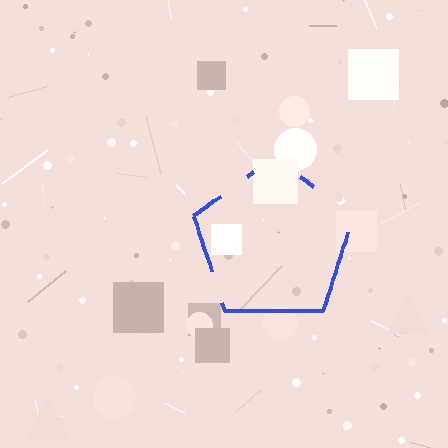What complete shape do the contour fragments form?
The contour fragments form a pentagon.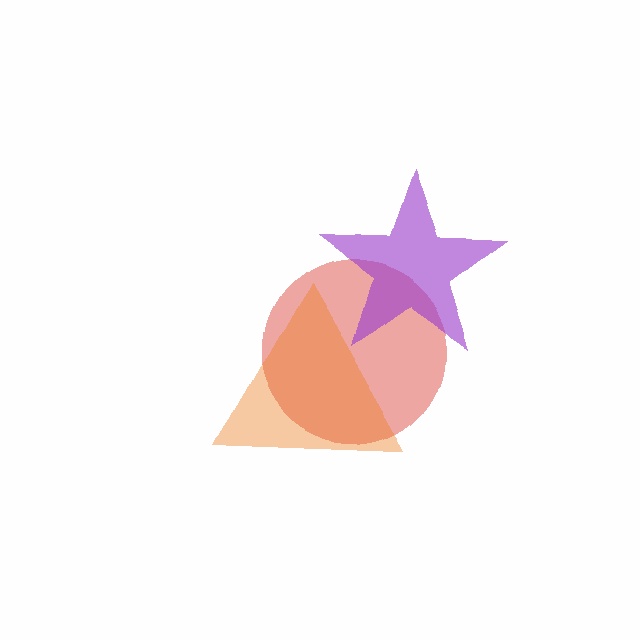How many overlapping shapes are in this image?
There are 3 overlapping shapes in the image.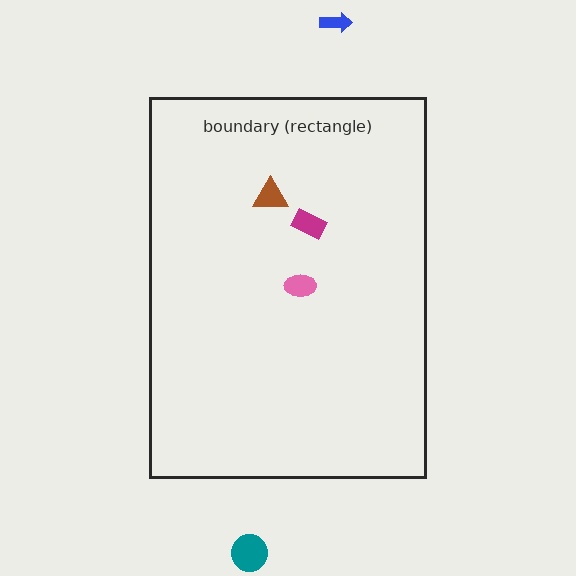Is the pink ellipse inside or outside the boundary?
Inside.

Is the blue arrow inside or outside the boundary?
Outside.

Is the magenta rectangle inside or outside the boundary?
Inside.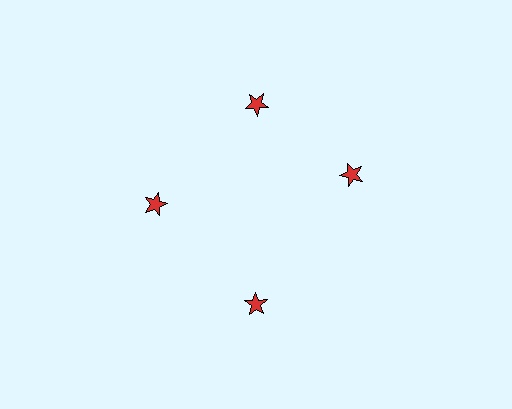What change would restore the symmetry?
The symmetry would be restored by rotating it back into even spacing with its neighbors so that all 4 stars sit at equal angles and equal distance from the center.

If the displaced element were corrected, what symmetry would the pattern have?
It would have 4-fold rotational symmetry — the pattern would map onto itself every 90 degrees.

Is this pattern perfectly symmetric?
No. The 4 red stars are arranged in a ring, but one element near the 3 o'clock position is rotated out of alignment along the ring, breaking the 4-fold rotational symmetry.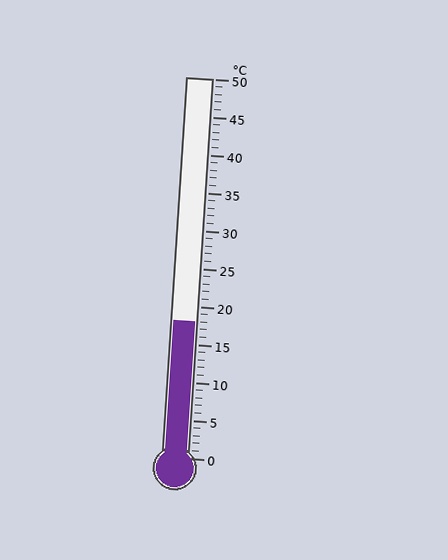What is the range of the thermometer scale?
The thermometer scale ranges from 0°C to 50°C.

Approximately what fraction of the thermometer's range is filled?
The thermometer is filled to approximately 35% of its range.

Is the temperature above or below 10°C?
The temperature is above 10°C.